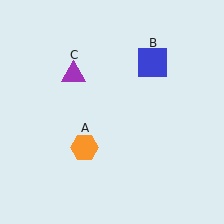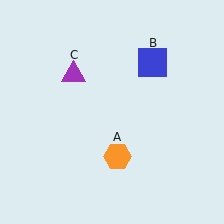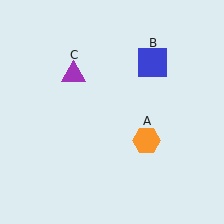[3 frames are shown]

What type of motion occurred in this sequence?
The orange hexagon (object A) rotated counterclockwise around the center of the scene.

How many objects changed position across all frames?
1 object changed position: orange hexagon (object A).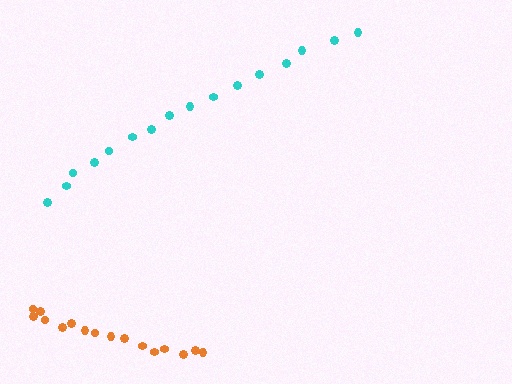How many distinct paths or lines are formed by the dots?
There are 2 distinct paths.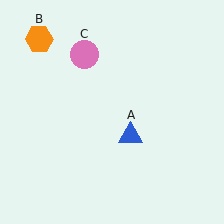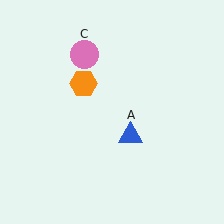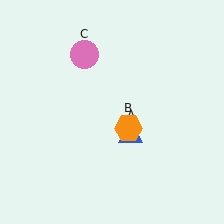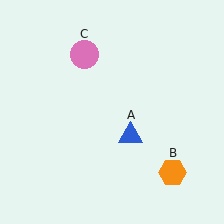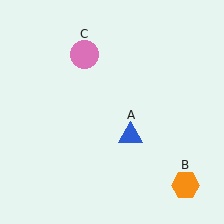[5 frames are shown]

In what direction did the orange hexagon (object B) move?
The orange hexagon (object B) moved down and to the right.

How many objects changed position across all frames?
1 object changed position: orange hexagon (object B).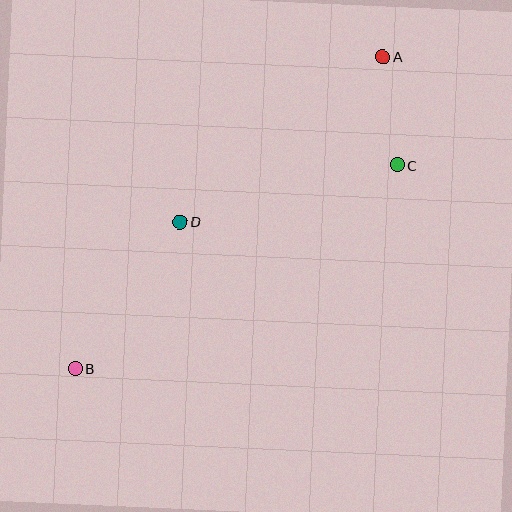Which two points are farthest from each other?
Points A and B are farthest from each other.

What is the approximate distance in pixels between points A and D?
The distance between A and D is approximately 262 pixels.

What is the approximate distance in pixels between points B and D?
The distance between B and D is approximately 180 pixels.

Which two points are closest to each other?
Points A and C are closest to each other.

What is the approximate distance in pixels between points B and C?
The distance between B and C is approximately 381 pixels.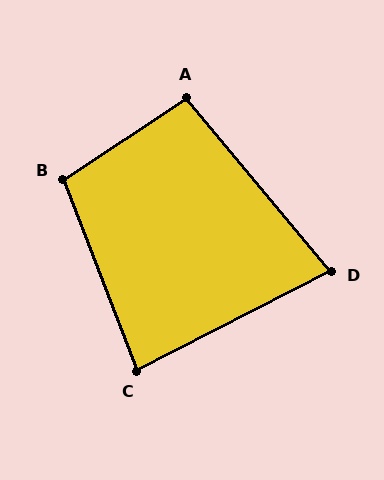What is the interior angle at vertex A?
Approximately 96 degrees (obtuse).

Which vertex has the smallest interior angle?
D, at approximately 77 degrees.